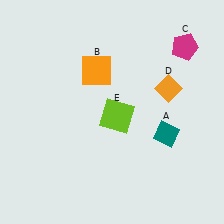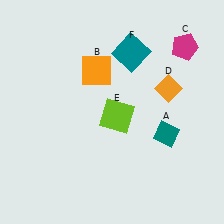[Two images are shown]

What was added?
A teal square (F) was added in Image 2.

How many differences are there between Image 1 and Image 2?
There is 1 difference between the two images.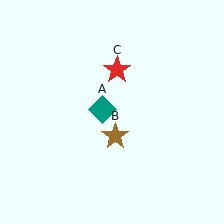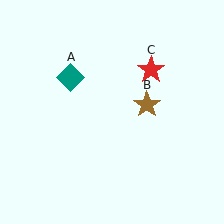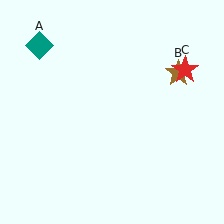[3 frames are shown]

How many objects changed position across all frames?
3 objects changed position: teal diamond (object A), brown star (object B), red star (object C).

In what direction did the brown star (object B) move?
The brown star (object B) moved up and to the right.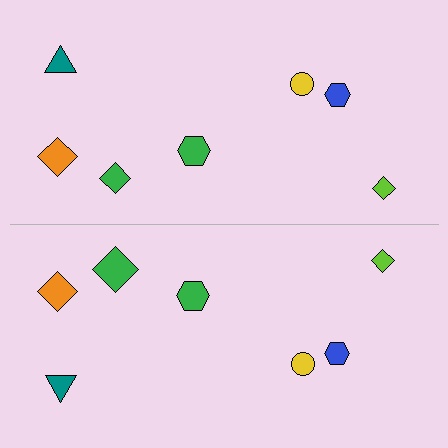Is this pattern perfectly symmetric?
No, the pattern is not perfectly symmetric. The green diamond on the bottom side has a different size than its mirror counterpart.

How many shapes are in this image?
There are 14 shapes in this image.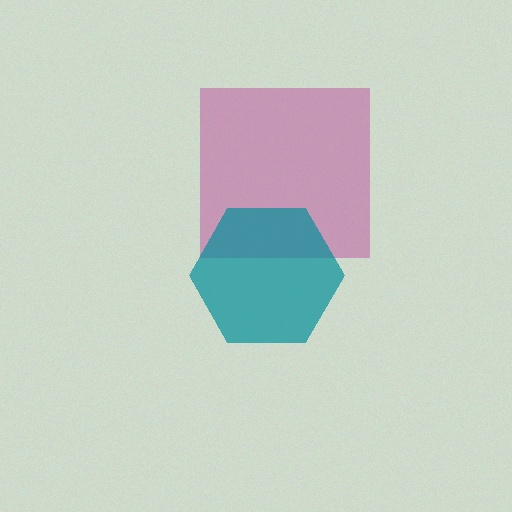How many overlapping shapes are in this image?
There are 2 overlapping shapes in the image.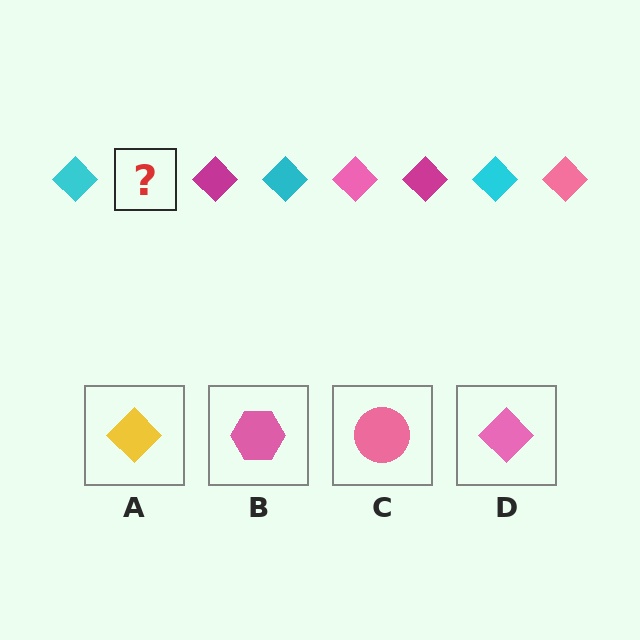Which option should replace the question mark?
Option D.